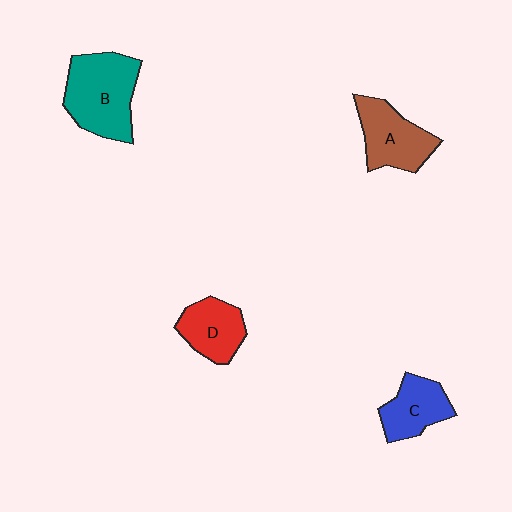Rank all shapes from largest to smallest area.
From largest to smallest: B (teal), A (brown), D (red), C (blue).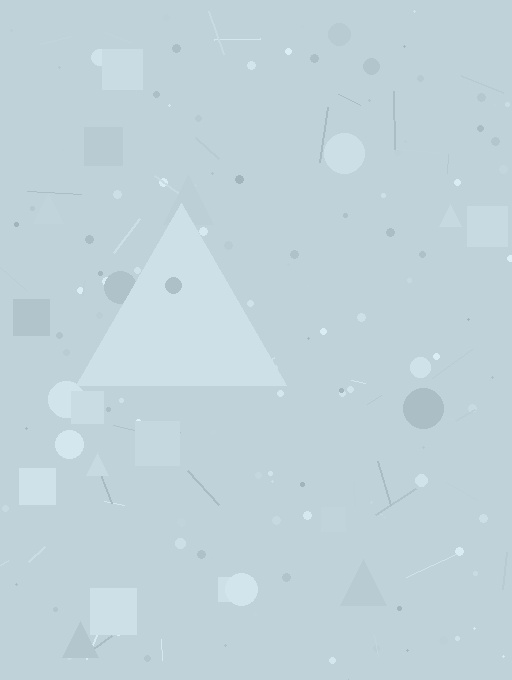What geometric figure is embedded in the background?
A triangle is embedded in the background.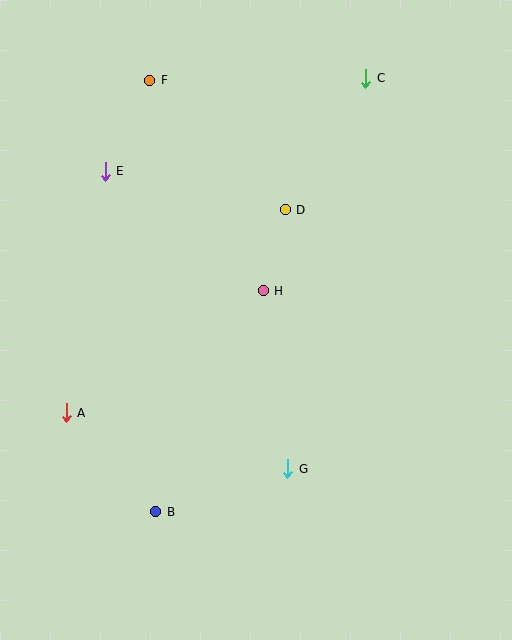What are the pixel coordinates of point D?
Point D is at (285, 210).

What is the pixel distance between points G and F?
The distance between G and F is 412 pixels.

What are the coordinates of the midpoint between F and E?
The midpoint between F and E is at (127, 126).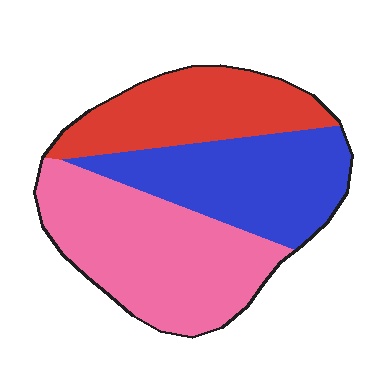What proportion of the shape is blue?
Blue takes up about one third (1/3) of the shape.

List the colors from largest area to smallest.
From largest to smallest: pink, blue, red.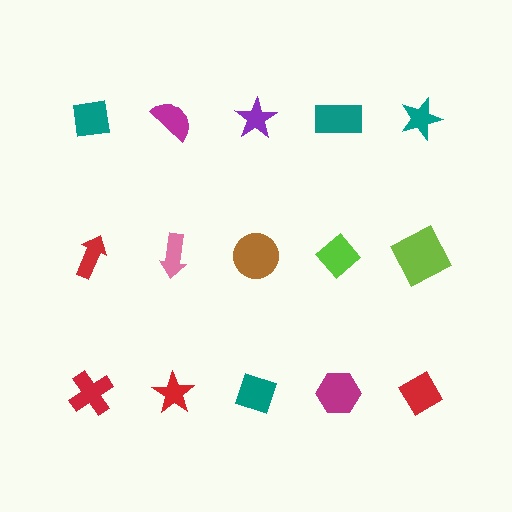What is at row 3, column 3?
A teal diamond.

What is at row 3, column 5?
A red diamond.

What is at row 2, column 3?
A brown circle.